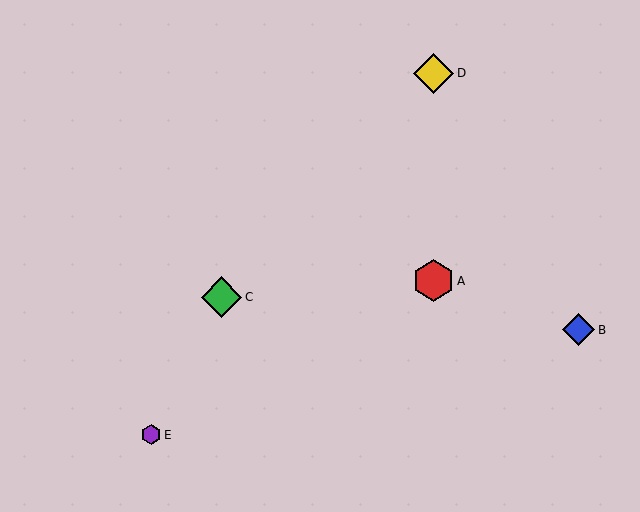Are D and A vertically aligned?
Yes, both are at x≈434.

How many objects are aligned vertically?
2 objects (A, D) are aligned vertically.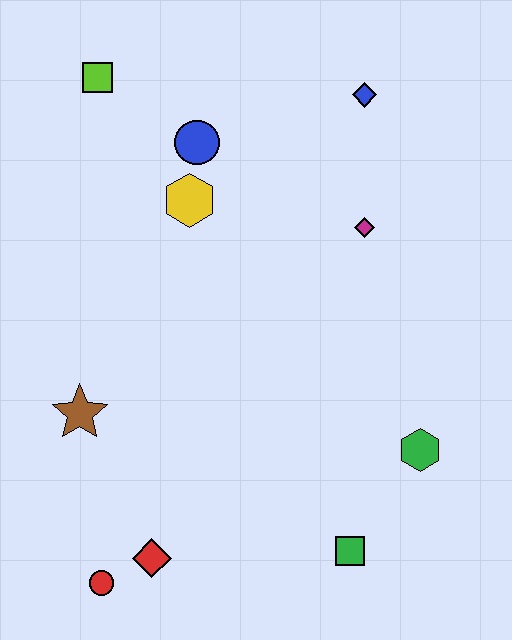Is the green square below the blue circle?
Yes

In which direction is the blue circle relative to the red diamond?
The blue circle is above the red diamond.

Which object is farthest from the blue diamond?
The red circle is farthest from the blue diamond.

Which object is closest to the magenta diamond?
The blue diamond is closest to the magenta diamond.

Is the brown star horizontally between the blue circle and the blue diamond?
No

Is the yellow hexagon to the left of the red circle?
No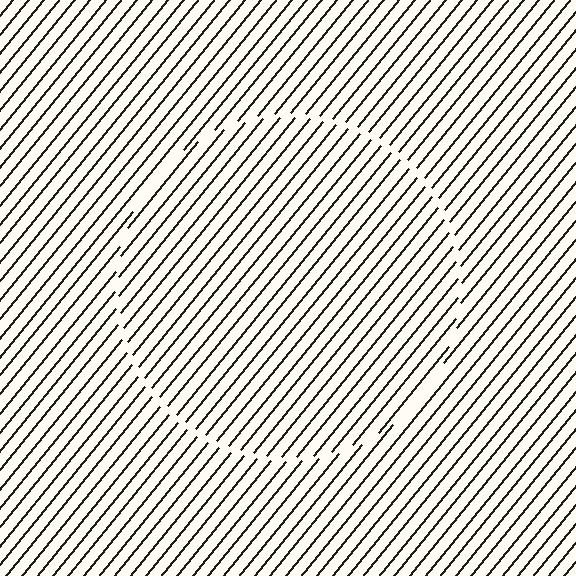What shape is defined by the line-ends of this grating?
An illusory circle. The interior of the shape contains the same grating, shifted by half a period — the contour is defined by the phase discontinuity where line-ends from the inner and outer gratings abut.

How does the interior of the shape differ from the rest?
The interior of the shape contains the same grating, shifted by half a period — the contour is defined by the phase discontinuity where line-ends from the inner and outer gratings abut.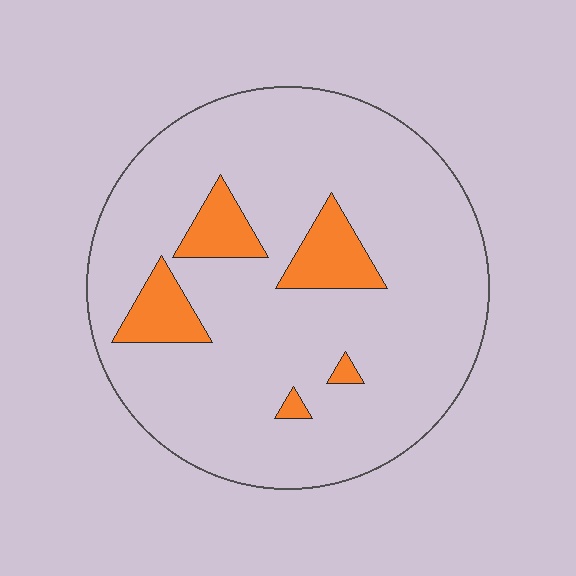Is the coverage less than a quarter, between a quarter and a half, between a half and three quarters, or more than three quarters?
Less than a quarter.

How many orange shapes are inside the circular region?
5.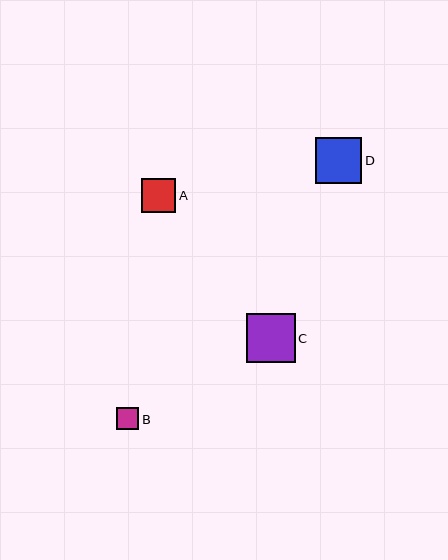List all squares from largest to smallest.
From largest to smallest: C, D, A, B.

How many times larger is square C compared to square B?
Square C is approximately 2.2 times the size of square B.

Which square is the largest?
Square C is the largest with a size of approximately 49 pixels.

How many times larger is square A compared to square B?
Square A is approximately 1.5 times the size of square B.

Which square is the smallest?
Square B is the smallest with a size of approximately 22 pixels.